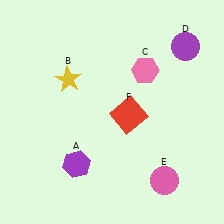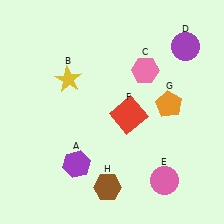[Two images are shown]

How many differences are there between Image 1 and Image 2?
There are 2 differences between the two images.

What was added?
An orange pentagon (G), a brown hexagon (H) were added in Image 2.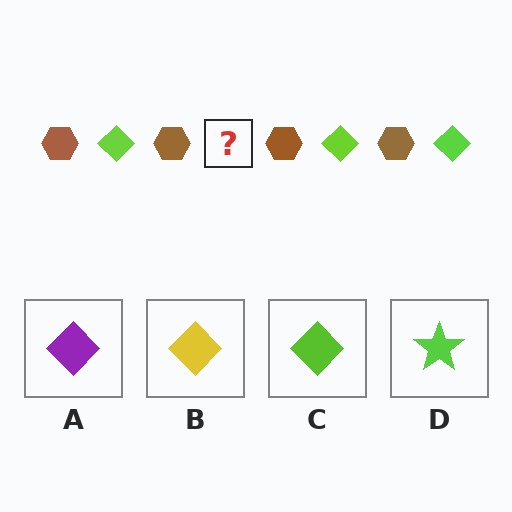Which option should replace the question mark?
Option C.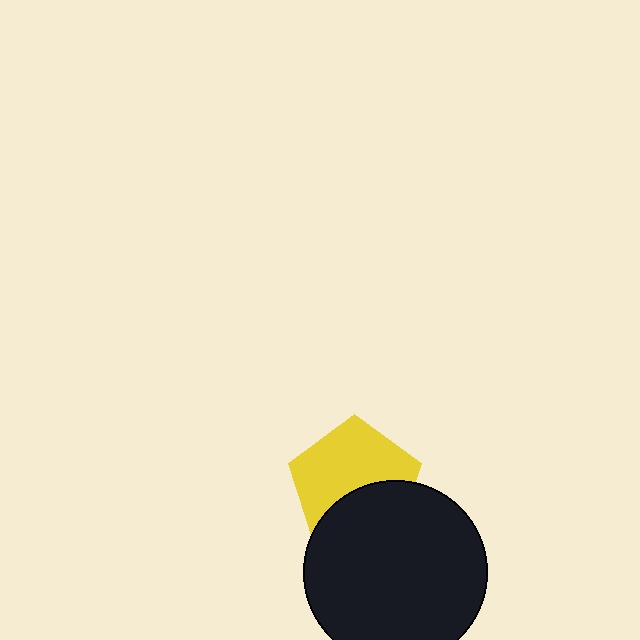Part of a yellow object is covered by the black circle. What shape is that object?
It is a pentagon.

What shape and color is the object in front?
The object in front is a black circle.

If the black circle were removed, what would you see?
You would see the complete yellow pentagon.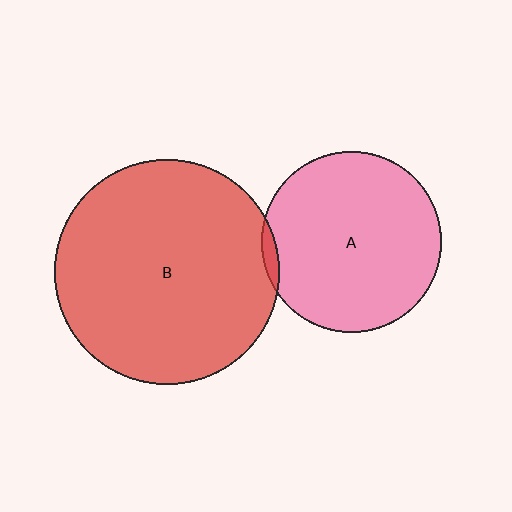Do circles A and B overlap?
Yes.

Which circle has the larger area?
Circle B (red).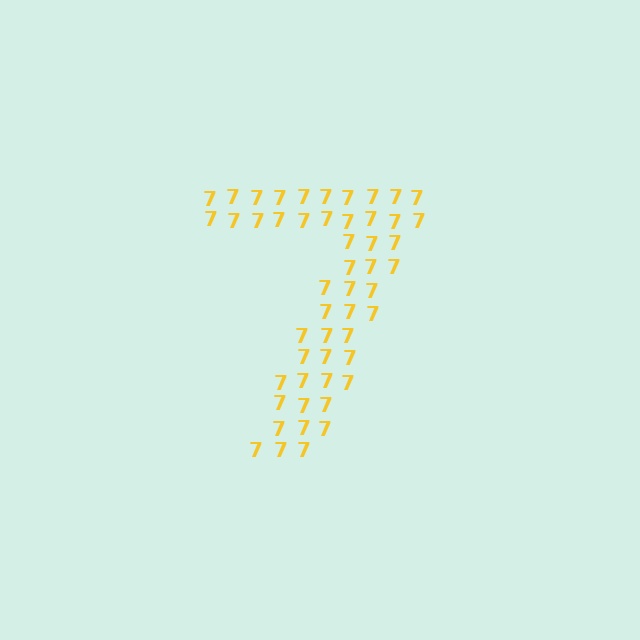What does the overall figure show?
The overall figure shows the digit 7.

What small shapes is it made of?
It is made of small digit 7's.